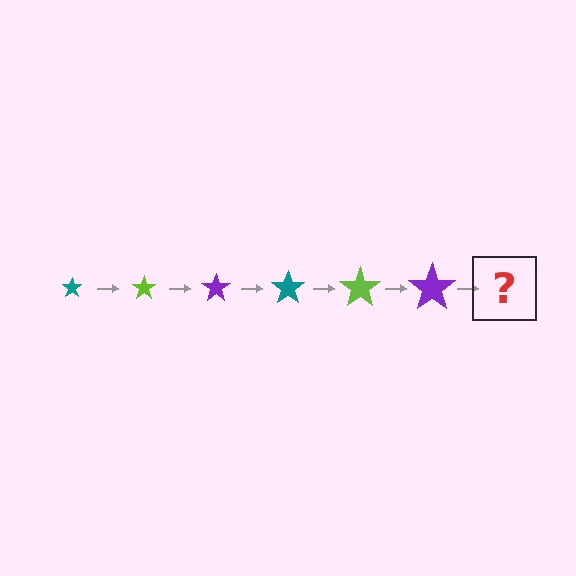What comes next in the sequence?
The next element should be a teal star, larger than the previous one.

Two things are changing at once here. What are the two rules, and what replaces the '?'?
The two rules are that the star grows larger each step and the color cycles through teal, lime, and purple. The '?' should be a teal star, larger than the previous one.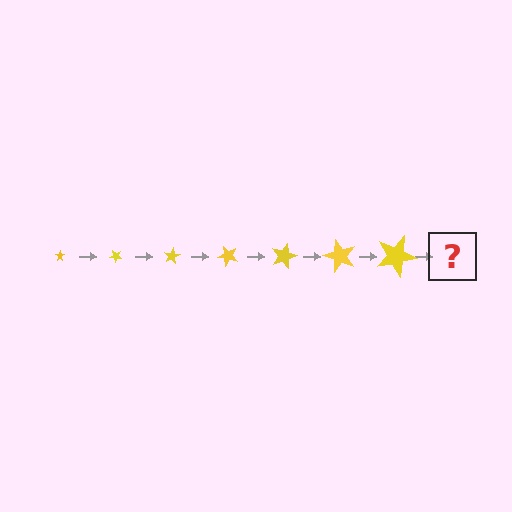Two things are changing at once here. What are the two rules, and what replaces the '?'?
The two rules are that the star grows larger each step and it rotates 40 degrees each step. The '?' should be a star, larger than the previous one and rotated 280 degrees from the start.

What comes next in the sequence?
The next element should be a star, larger than the previous one and rotated 280 degrees from the start.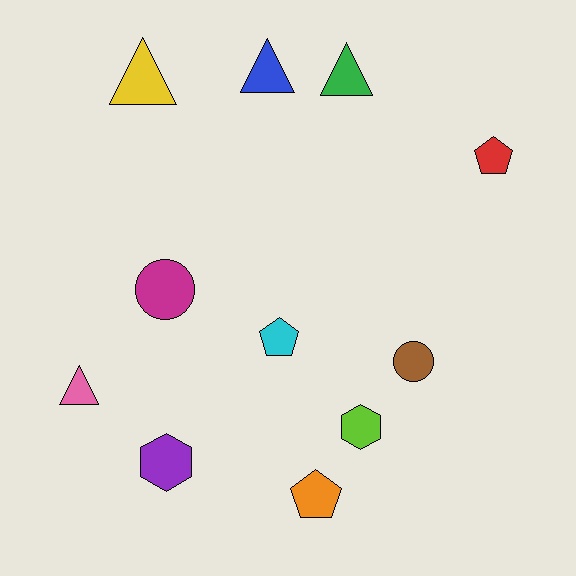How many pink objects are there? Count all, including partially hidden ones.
There is 1 pink object.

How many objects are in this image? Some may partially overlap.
There are 11 objects.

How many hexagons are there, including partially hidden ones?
There are 2 hexagons.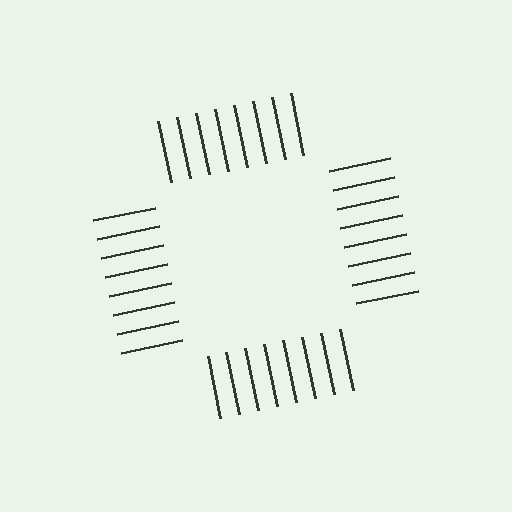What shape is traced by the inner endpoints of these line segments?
An illusory square — the line segments terminate on its edges but no continuous stroke is drawn.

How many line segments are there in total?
32 — 8 along each of the 4 edges.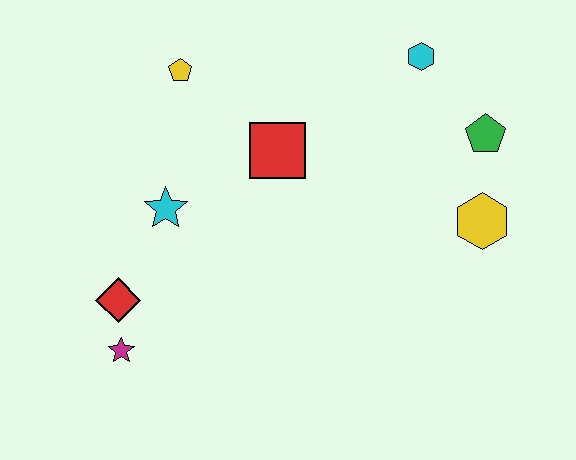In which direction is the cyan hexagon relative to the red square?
The cyan hexagon is to the right of the red square.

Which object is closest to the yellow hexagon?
The green pentagon is closest to the yellow hexagon.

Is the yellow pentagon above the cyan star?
Yes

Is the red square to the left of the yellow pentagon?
No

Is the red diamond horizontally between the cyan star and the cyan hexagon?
No